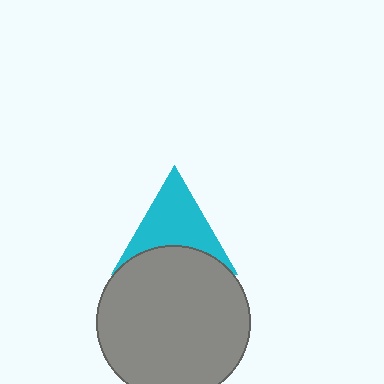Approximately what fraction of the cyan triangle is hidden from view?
Roughly 37% of the cyan triangle is hidden behind the gray circle.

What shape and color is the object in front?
The object in front is a gray circle.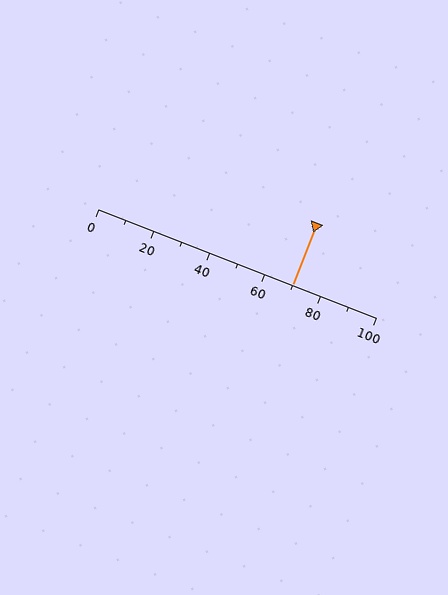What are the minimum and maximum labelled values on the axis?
The axis runs from 0 to 100.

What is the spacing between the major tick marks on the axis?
The major ticks are spaced 20 apart.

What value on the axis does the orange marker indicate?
The marker indicates approximately 70.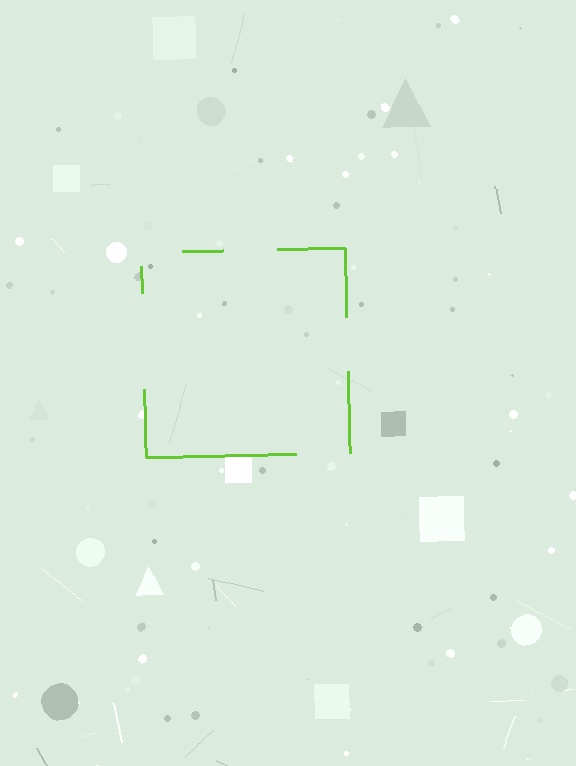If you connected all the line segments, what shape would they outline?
They would outline a square.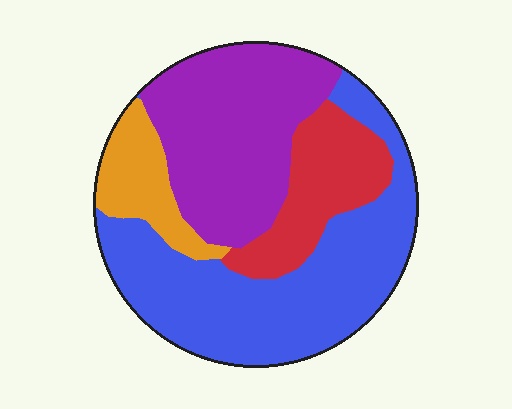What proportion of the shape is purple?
Purple covers roughly 30% of the shape.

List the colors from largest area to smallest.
From largest to smallest: blue, purple, red, orange.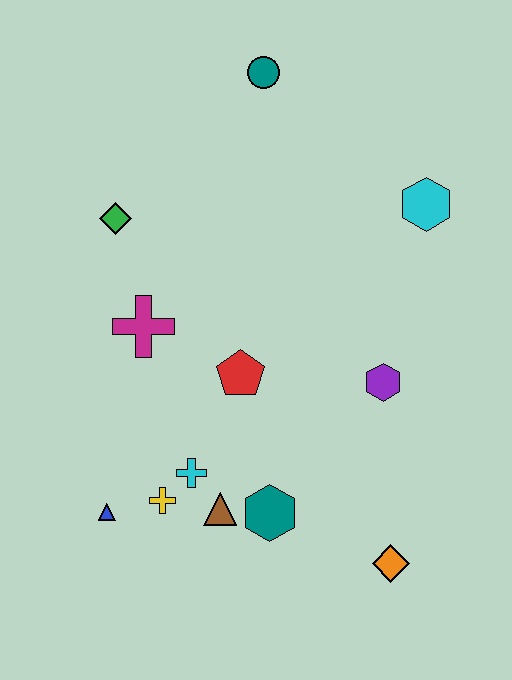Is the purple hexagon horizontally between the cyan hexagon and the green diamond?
Yes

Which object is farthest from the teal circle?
The orange diamond is farthest from the teal circle.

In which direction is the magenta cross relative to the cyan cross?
The magenta cross is above the cyan cross.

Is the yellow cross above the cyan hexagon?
No